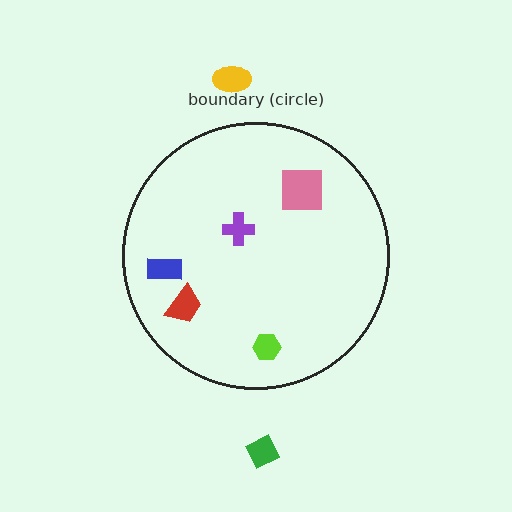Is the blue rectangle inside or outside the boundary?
Inside.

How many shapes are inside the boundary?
5 inside, 2 outside.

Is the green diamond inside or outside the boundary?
Outside.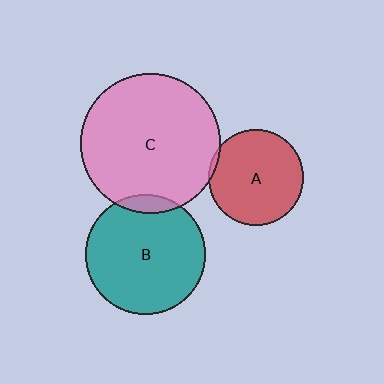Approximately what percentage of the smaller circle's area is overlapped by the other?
Approximately 5%.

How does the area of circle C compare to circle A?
Approximately 2.1 times.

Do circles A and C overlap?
Yes.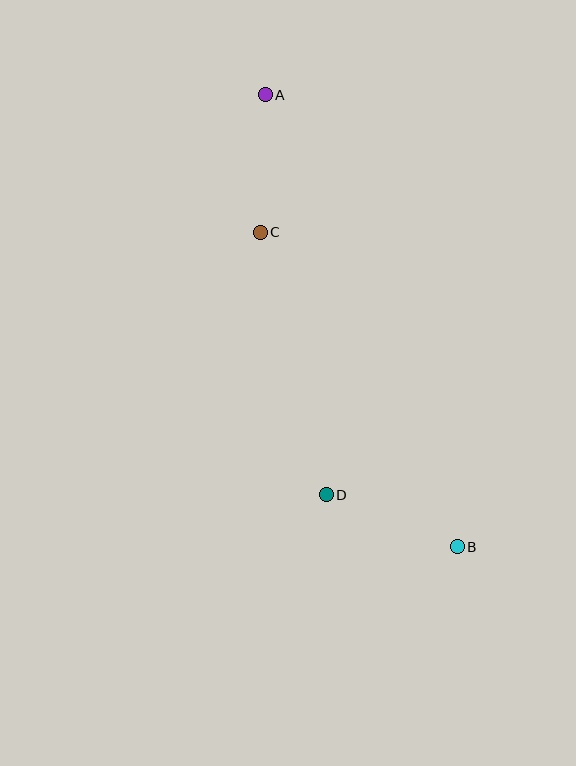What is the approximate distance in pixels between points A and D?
The distance between A and D is approximately 405 pixels.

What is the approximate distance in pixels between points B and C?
The distance between B and C is approximately 371 pixels.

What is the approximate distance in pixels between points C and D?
The distance between C and D is approximately 271 pixels.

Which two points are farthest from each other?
Points A and B are farthest from each other.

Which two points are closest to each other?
Points A and C are closest to each other.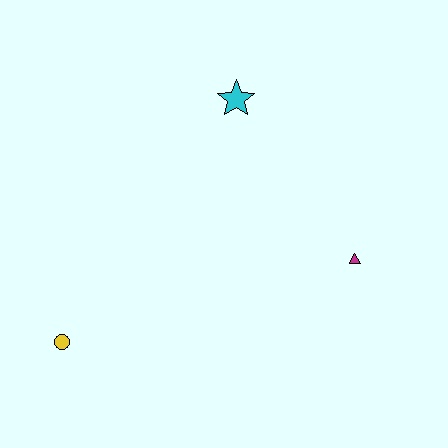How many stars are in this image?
There is 1 star.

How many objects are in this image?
There are 3 objects.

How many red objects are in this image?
There are no red objects.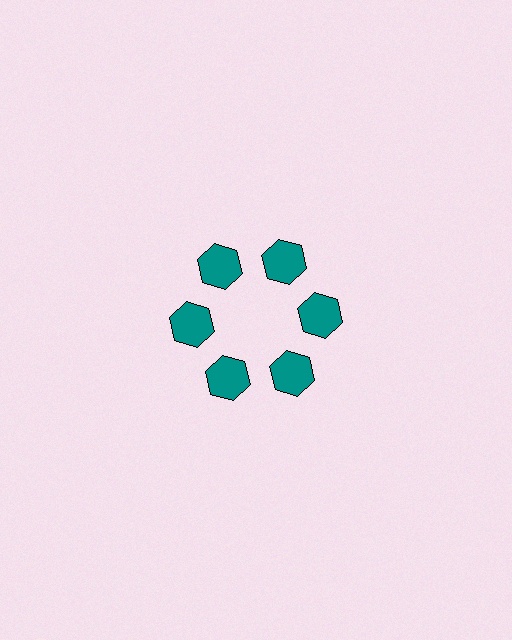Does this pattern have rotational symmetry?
Yes, this pattern has 6-fold rotational symmetry. It looks the same after rotating 60 degrees around the center.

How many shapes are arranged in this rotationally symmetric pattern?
There are 6 shapes, arranged in 6 groups of 1.